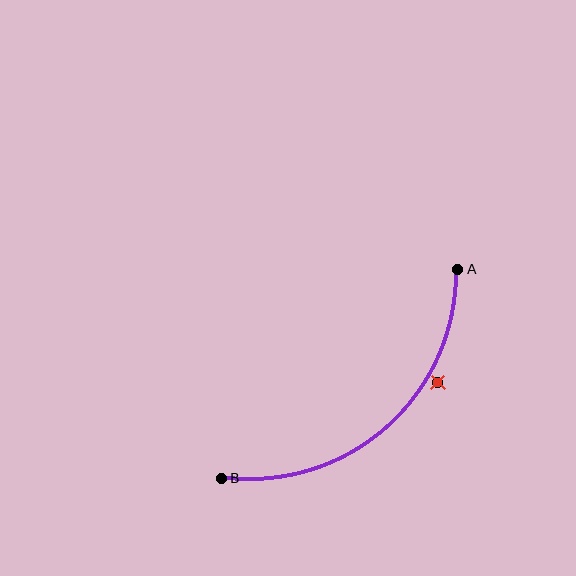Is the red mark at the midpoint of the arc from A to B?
No — the red mark does not lie on the arc at all. It sits slightly outside the curve.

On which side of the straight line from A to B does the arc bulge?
The arc bulges below and to the right of the straight line connecting A and B.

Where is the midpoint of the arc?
The arc midpoint is the point on the curve farthest from the straight line joining A and B. It sits below and to the right of that line.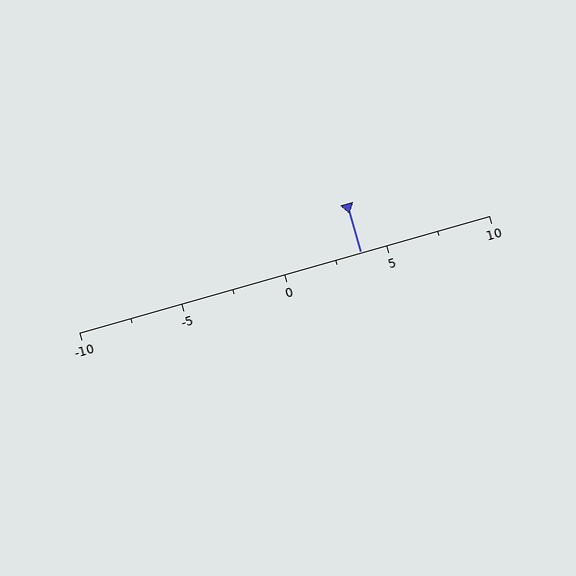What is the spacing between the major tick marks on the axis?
The major ticks are spaced 5 apart.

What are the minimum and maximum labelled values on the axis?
The axis runs from -10 to 10.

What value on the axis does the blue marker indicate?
The marker indicates approximately 3.8.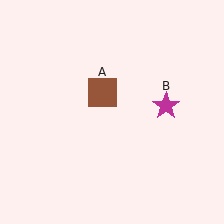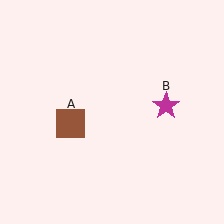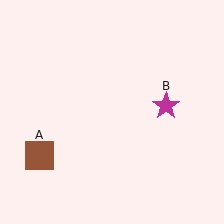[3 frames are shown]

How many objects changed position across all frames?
1 object changed position: brown square (object A).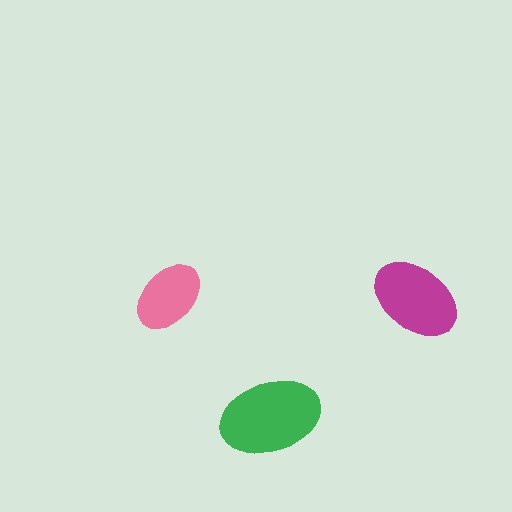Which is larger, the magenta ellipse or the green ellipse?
The green one.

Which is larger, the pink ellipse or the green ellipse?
The green one.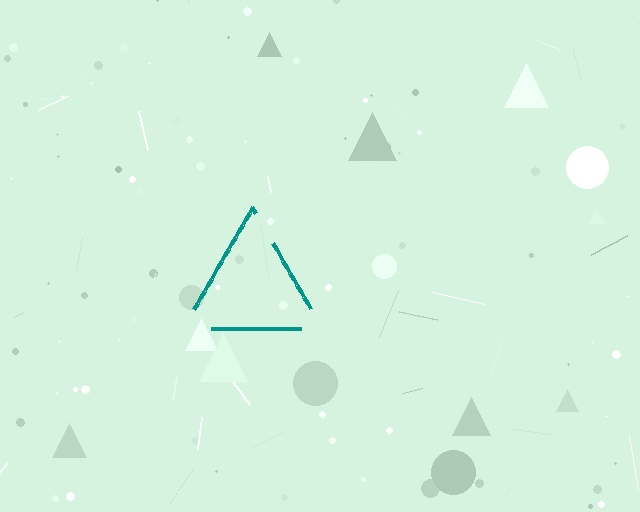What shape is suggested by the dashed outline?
The dashed outline suggests a triangle.